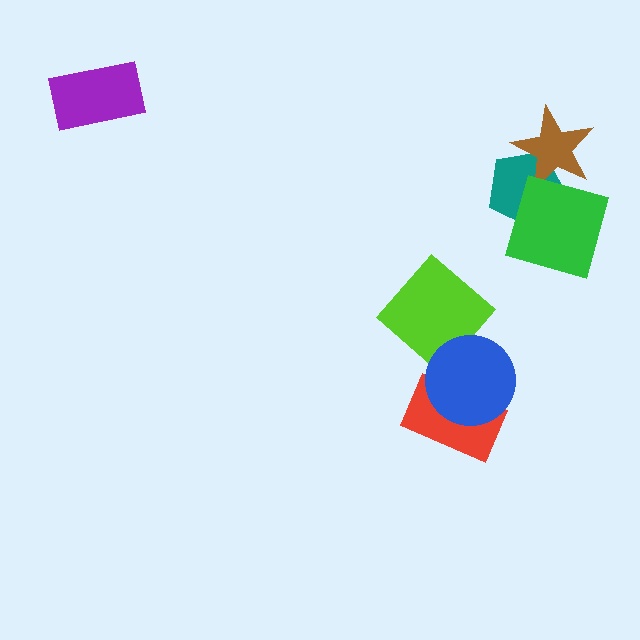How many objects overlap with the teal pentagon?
2 objects overlap with the teal pentagon.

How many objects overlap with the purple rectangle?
0 objects overlap with the purple rectangle.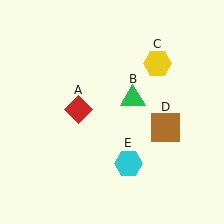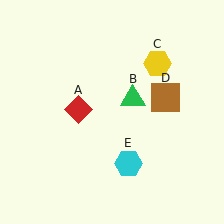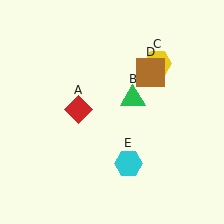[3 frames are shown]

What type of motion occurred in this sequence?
The brown square (object D) rotated counterclockwise around the center of the scene.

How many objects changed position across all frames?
1 object changed position: brown square (object D).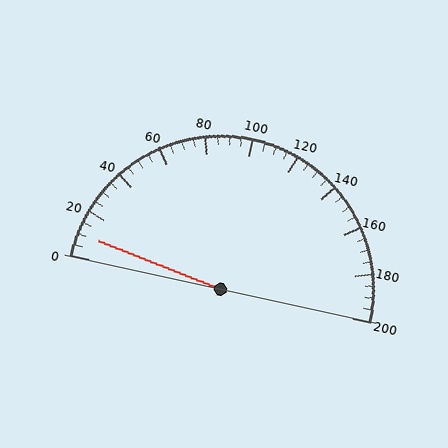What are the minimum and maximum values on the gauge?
The gauge ranges from 0 to 200.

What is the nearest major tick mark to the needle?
The nearest major tick mark is 0.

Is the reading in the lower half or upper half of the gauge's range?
The reading is in the lower half of the range (0 to 200).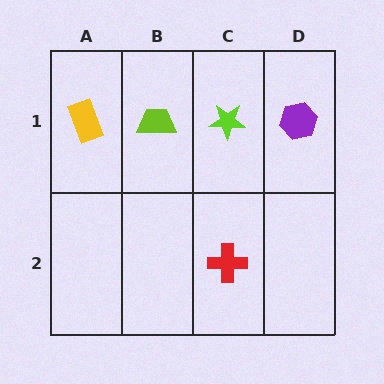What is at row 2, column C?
A red cross.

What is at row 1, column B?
A lime trapezoid.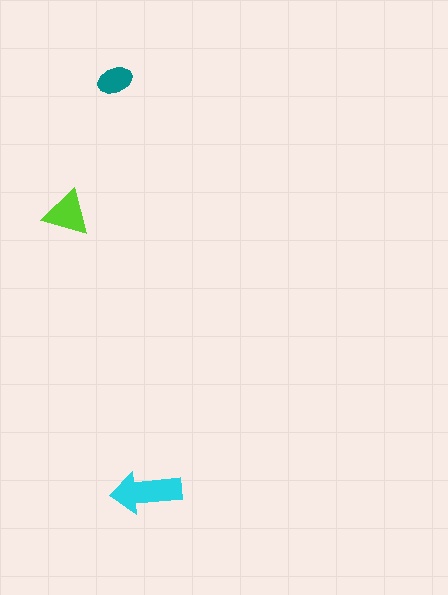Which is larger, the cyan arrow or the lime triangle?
The cyan arrow.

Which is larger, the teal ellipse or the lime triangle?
The lime triangle.